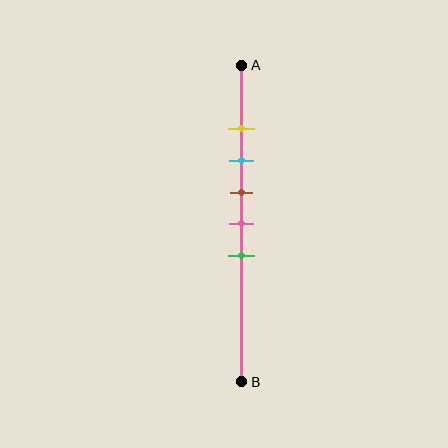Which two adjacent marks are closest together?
The yellow and cyan marks are the closest adjacent pair.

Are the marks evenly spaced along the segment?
Yes, the marks are approximately evenly spaced.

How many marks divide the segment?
There are 5 marks dividing the segment.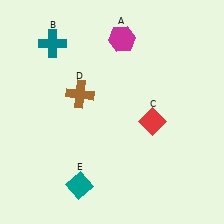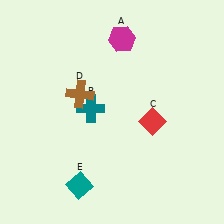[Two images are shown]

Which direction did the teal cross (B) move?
The teal cross (B) moved down.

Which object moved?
The teal cross (B) moved down.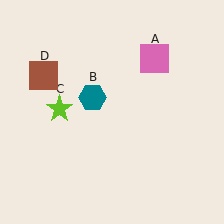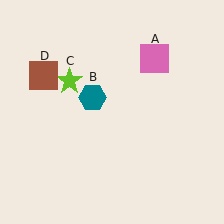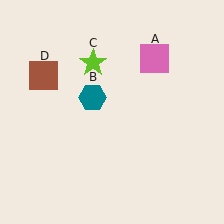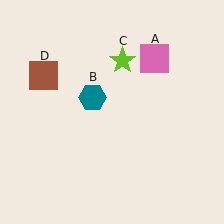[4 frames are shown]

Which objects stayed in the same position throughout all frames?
Pink square (object A) and teal hexagon (object B) and brown square (object D) remained stationary.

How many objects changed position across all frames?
1 object changed position: lime star (object C).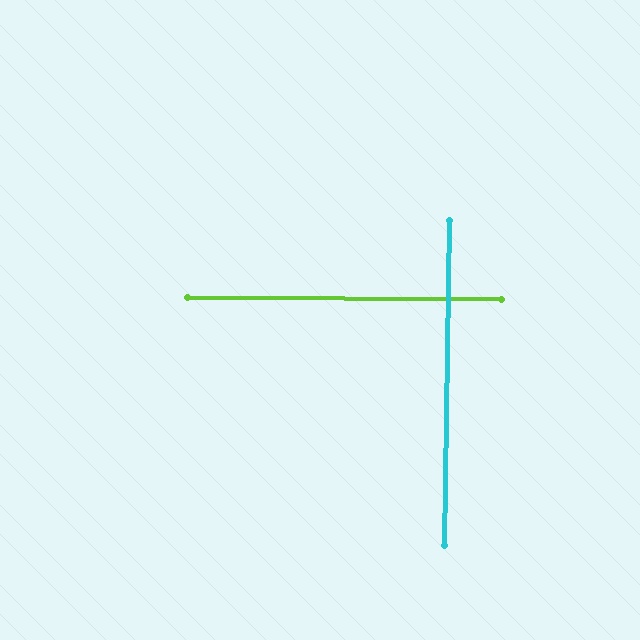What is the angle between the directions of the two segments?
Approximately 89 degrees.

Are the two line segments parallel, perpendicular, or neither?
Perpendicular — they meet at approximately 89°.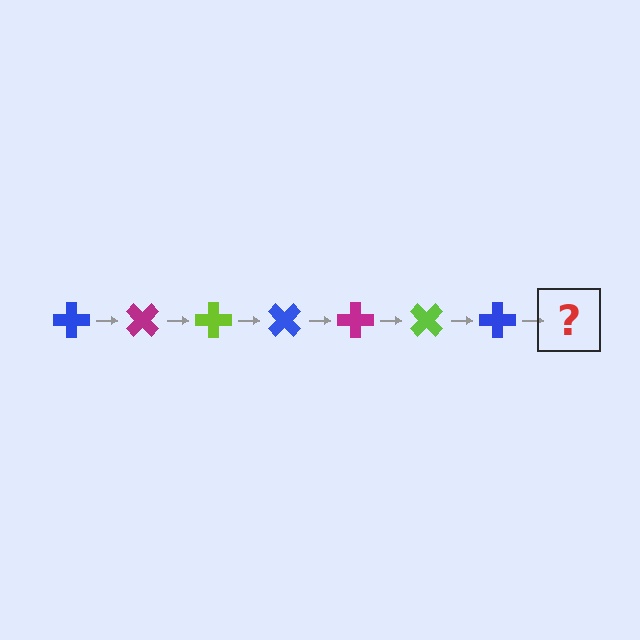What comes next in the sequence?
The next element should be a magenta cross, rotated 315 degrees from the start.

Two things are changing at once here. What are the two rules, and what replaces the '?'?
The two rules are that it rotates 45 degrees each step and the color cycles through blue, magenta, and lime. The '?' should be a magenta cross, rotated 315 degrees from the start.